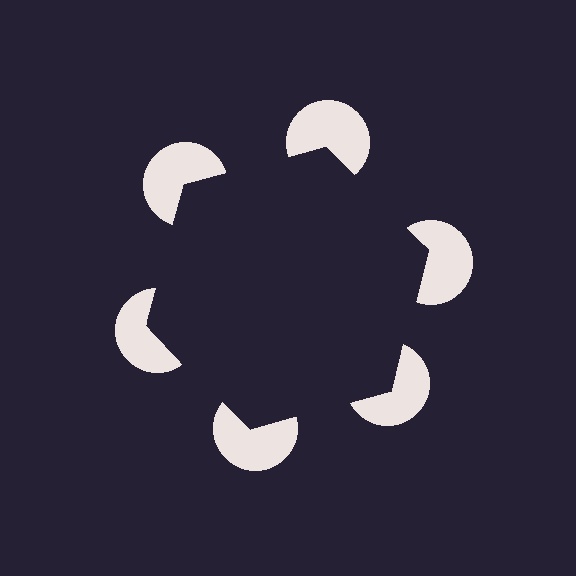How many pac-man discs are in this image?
There are 6 — one at each vertex of the illusory hexagon.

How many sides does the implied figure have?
6 sides.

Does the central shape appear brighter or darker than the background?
It typically appears slightly darker than the background, even though no actual brightness change is drawn.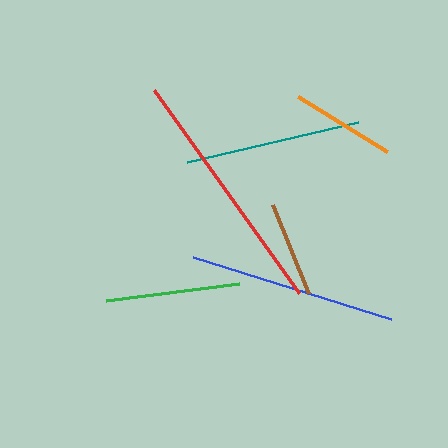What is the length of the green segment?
The green segment is approximately 134 pixels long.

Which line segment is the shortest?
The brown line is the shortest at approximately 96 pixels.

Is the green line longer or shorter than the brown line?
The green line is longer than the brown line.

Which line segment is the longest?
The red line is the longest at approximately 250 pixels.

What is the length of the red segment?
The red segment is approximately 250 pixels long.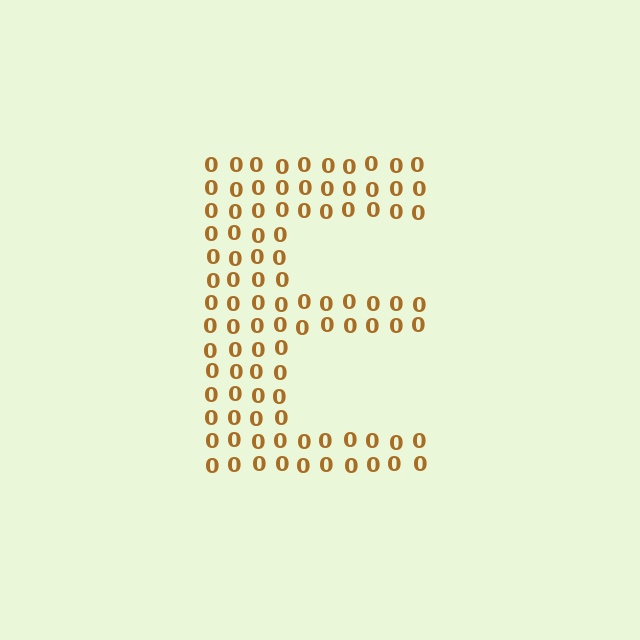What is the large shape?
The large shape is the letter E.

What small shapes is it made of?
It is made of small digit 0's.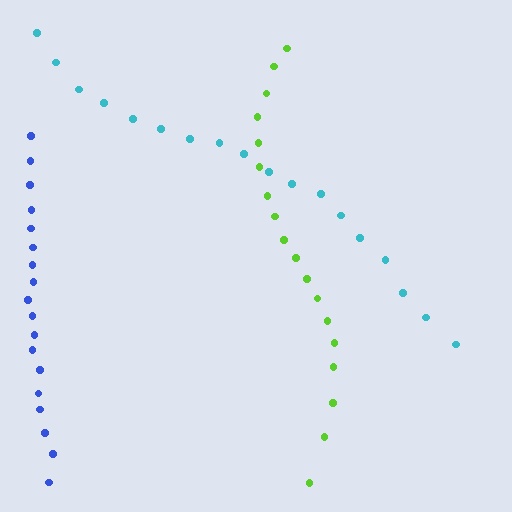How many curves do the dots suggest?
There are 3 distinct paths.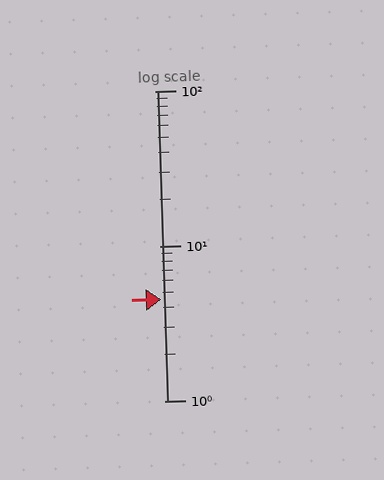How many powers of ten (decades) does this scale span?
The scale spans 2 decades, from 1 to 100.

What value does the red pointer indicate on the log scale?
The pointer indicates approximately 4.5.